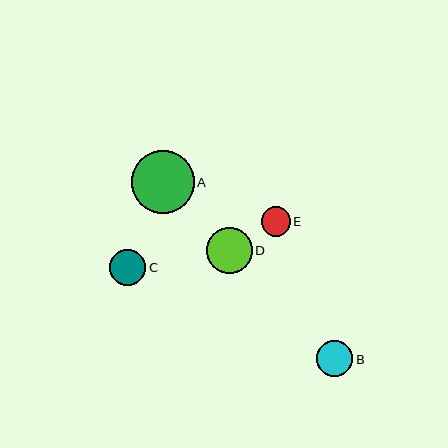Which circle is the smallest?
Circle E is the smallest with a size of approximately 29 pixels.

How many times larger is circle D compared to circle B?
Circle D is approximately 1.3 times the size of circle B.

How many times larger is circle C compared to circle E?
Circle C is approximately 1.2 times the size of circle E.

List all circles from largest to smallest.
From largest to smallest: A, D, C, B, E.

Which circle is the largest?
Circle A is the largest with a size of approximately 63 pixels.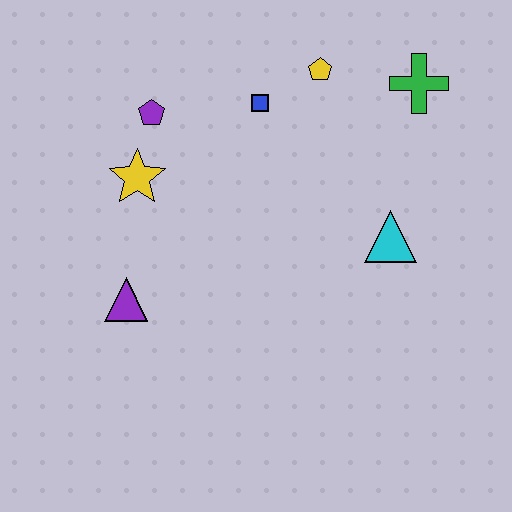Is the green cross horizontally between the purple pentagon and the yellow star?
No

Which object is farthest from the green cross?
The purple triangle is farthest from the green cross.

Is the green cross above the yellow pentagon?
No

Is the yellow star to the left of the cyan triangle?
Yes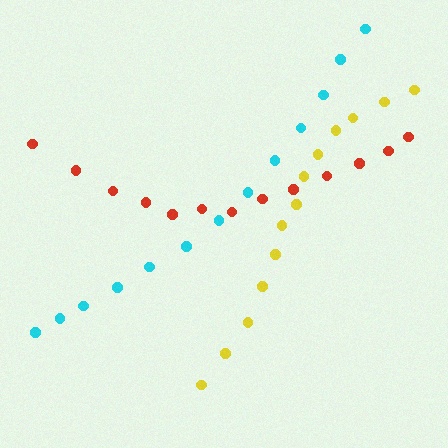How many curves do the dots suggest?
There are 3 distinct paths.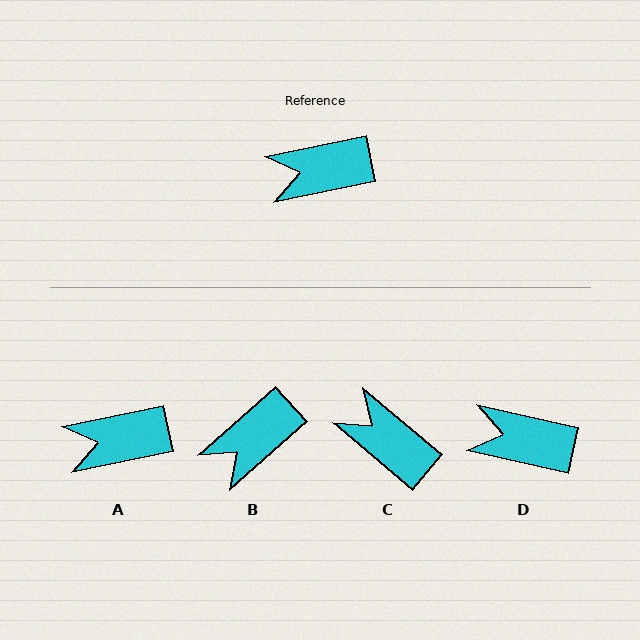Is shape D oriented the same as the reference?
No, it is off by about 24 degrees.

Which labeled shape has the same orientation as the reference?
A.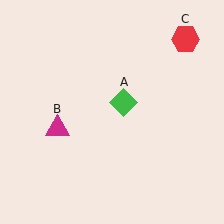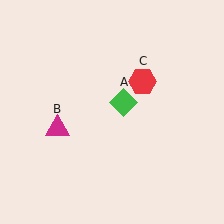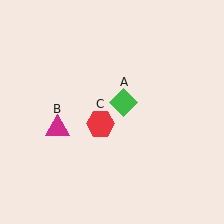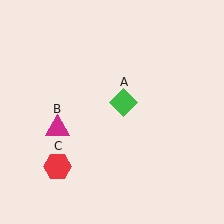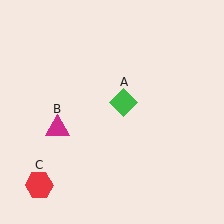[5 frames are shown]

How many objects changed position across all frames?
1 object changed position: red hexagon (object C).